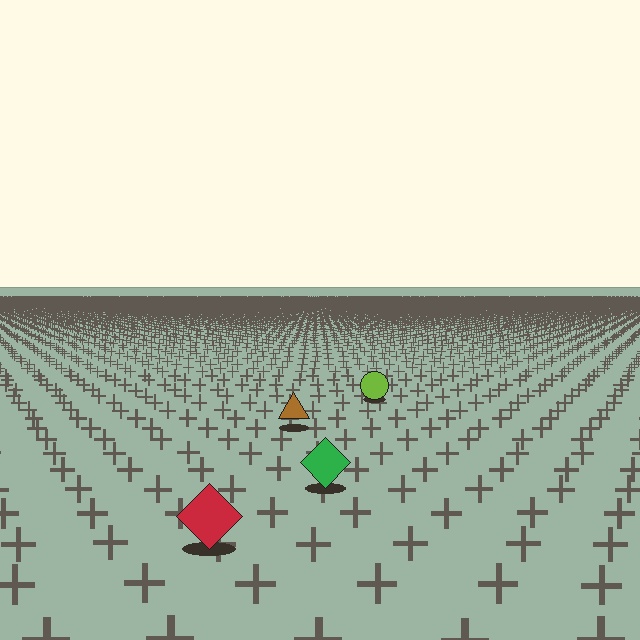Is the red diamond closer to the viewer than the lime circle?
Yes. The red diamond is closer — you can tell from the texture gradient: the ground texture is coarser near it.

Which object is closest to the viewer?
The red diamond is closest. The texture marks near it are larger and more spread out.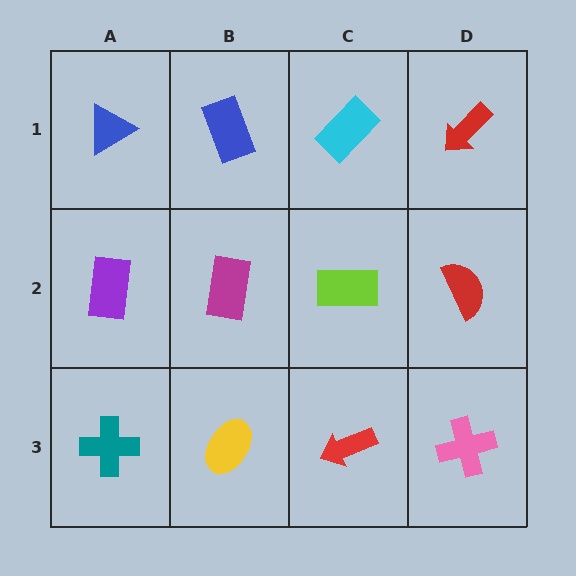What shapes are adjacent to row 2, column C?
A cyan rectangle (row 1, column C), a red arrow (row 3, column C), a magenta rectangle (row 2, column B), a red semicircle (row 2, column D).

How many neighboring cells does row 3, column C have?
3.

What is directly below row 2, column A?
A teal cross.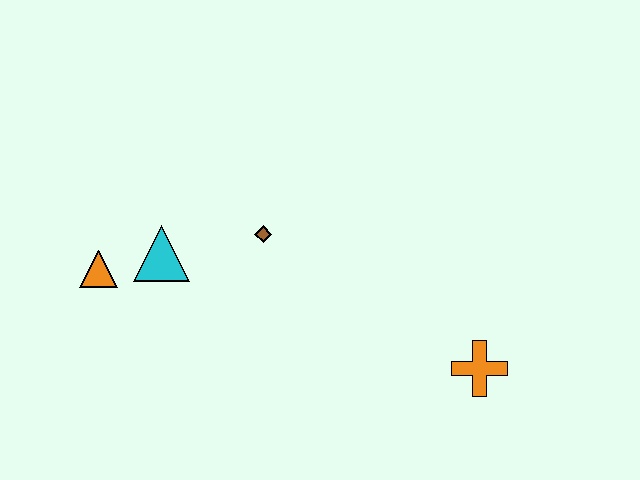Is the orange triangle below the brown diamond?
Yes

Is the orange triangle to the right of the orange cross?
No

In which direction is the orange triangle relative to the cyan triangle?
The orange triangle is to the left of the cyan triangle.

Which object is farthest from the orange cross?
The orange triangle is farthest from the orange cross.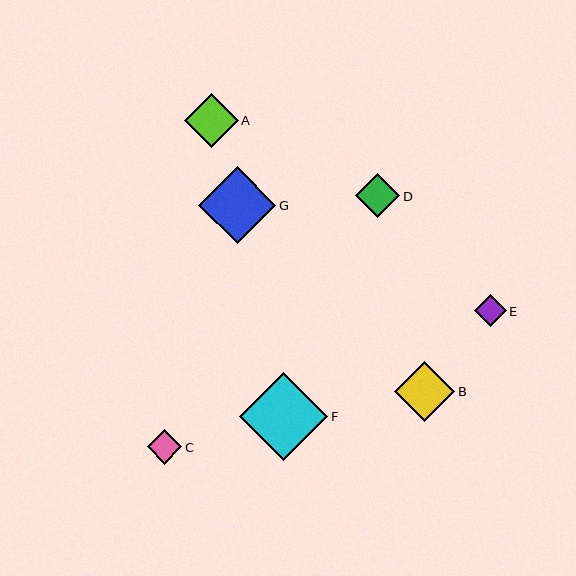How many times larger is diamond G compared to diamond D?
Diamond G is approximately 1.7 times the size of diamond D.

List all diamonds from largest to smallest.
From largest to smallest: F, G, B, A, D, C, E.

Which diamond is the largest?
Diamond F is the largest with a size of approximately 88 pixels.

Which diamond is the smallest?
Diamond E is the smallest with a size of approximately 32 pixels.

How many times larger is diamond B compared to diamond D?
Diamond B is approximately 1.4 times the size of diamond D.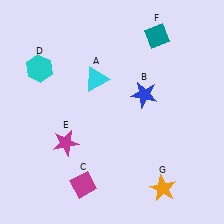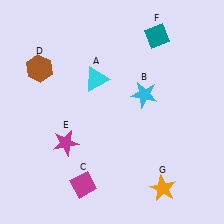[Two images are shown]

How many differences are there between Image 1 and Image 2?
There are 2 differences between the two images.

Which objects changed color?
B changed from blue to cyan. D changed from cyan to brown.